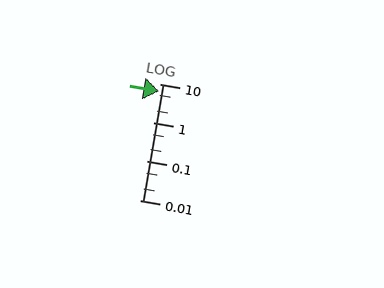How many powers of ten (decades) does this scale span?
The scale spans 3 decades, from 0.01 to 10.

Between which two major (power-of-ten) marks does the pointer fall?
The pointer is between 1 and 10.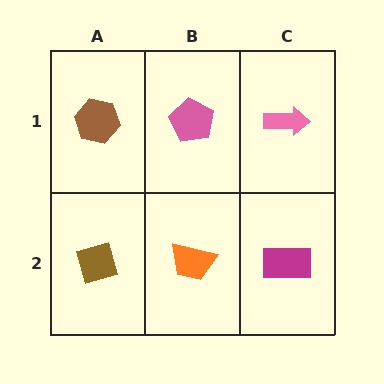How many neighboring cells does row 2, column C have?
2.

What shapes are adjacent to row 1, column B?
An orange trapezoid (row 2, column B), a brown hexagon (row 1, column A), a pink arrow (row 1, column C).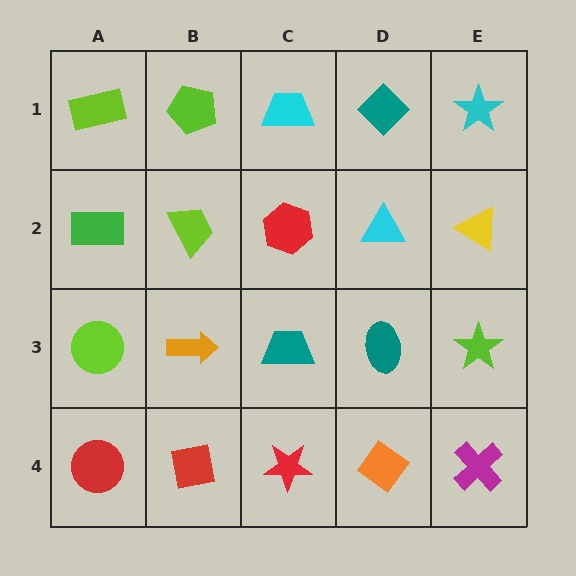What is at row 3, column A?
A lime circle.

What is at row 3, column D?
A teal ellipse.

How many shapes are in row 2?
5 shapes.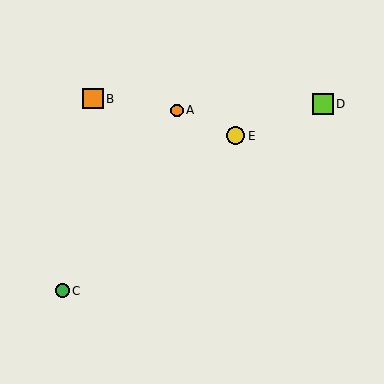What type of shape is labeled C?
Shape C is a green circle.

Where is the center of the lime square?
The center of the lime square is at (323, 104).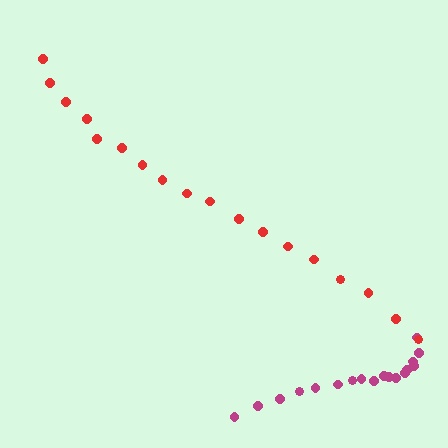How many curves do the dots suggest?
There are 2 distinct paths.